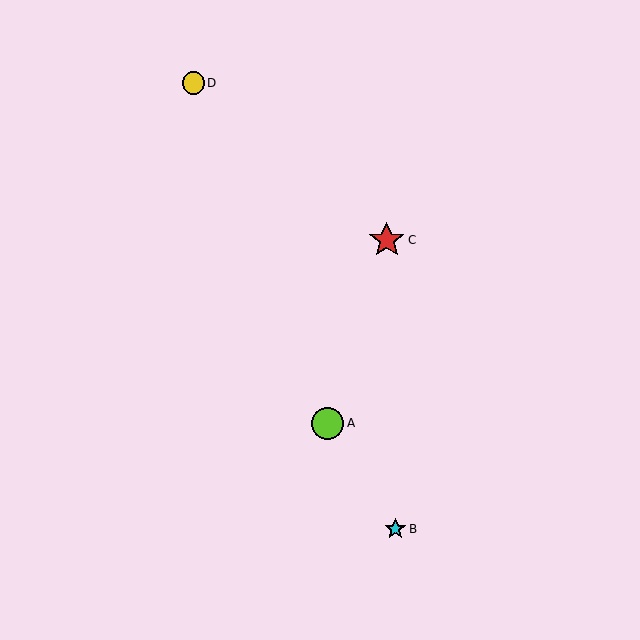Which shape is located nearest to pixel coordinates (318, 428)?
The lime circle (labeled A) at (328, 423) is nearest to that location.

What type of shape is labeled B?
Shape B is a cyan star.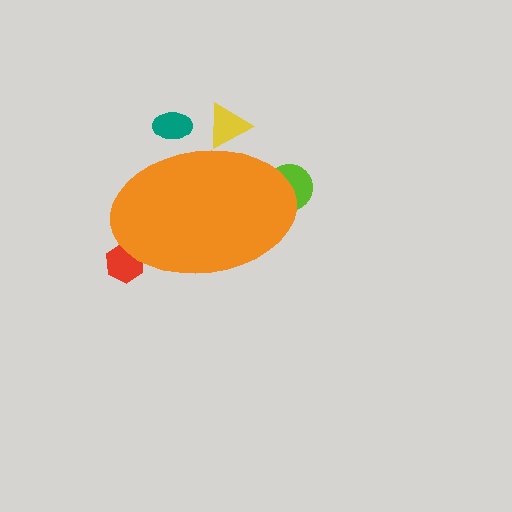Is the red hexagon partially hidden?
Yes, the red hexagon is partially hidden behind the orange ellipse.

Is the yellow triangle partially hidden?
Yes, the yellow triangle is partially hidden behind the orange ellipse.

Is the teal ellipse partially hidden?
Yes, the teal ellipse is partially hidden behind the orange ellipse.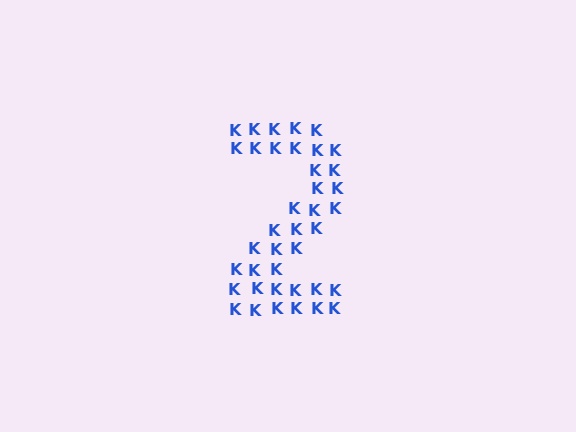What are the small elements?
The small elements are letter K's.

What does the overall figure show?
The overall figure shows the digit 2.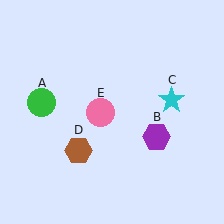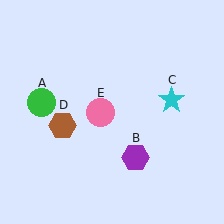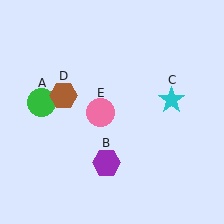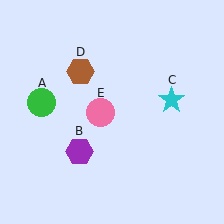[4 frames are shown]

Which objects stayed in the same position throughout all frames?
Green circle (object A) and cyan star (object C) and pink circle (object E) remained stationary.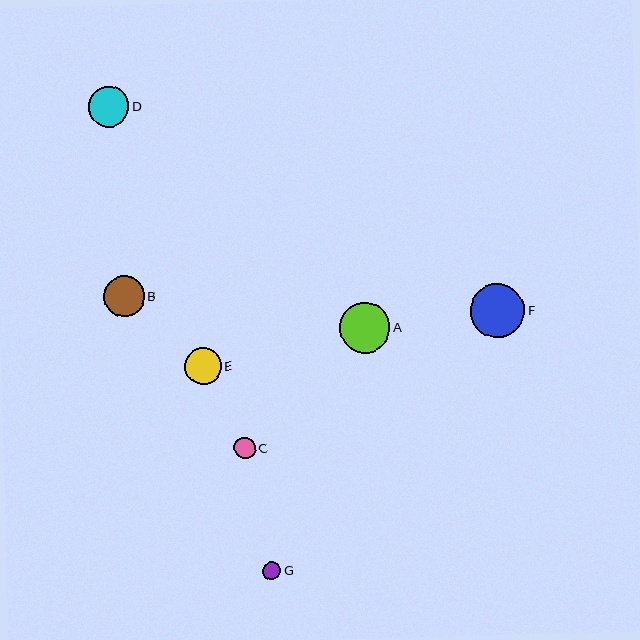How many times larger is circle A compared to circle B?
Circle A is approximately 1.2 times the size of circle B.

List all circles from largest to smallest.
From largest to smallest: F, A, B, D, E, C, G.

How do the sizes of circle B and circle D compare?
Circle B and circle D are approximately the same size.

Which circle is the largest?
Circle F is the largest with a size of approximately 55 pixels.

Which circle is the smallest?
Circle G is the smallest with a size of approximately 18 pixels.